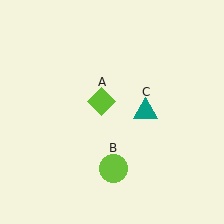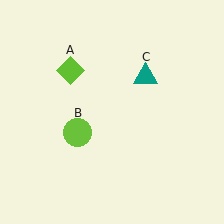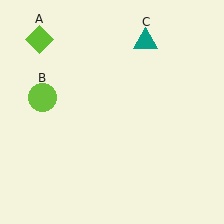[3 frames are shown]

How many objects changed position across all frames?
3 objects changed position: lime diamond (object A), lime circle (object B), teal triangle (object C).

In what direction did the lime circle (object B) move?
The lime circle (object B) moved up and to the left.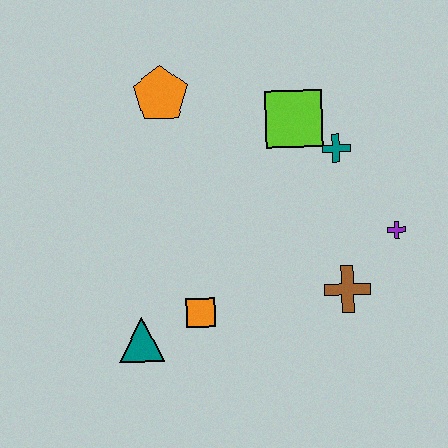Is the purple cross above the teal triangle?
Yes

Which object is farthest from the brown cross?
The orange pentagon is farthest from the brown cross.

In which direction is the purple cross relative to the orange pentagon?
The purple cross is to the right of the orange pentagon.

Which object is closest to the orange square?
The teal triangle is closest to the orange square.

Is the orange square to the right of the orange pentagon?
Yes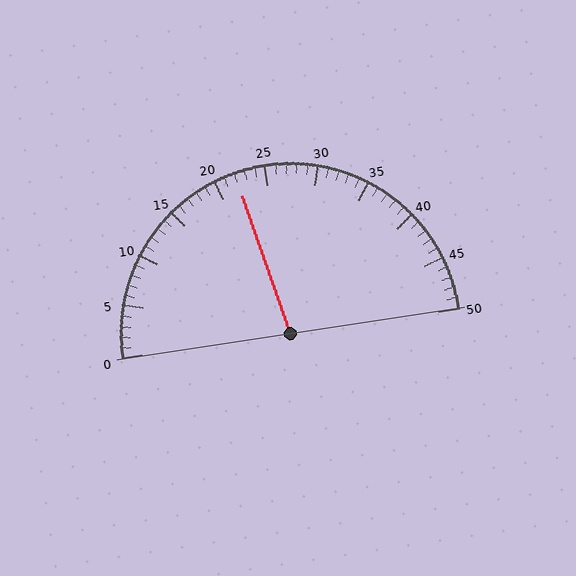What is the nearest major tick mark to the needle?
The nearest major tick mark is 20.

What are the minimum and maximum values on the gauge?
The gauge ranges from 0 to 50.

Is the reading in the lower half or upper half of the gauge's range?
The reading is in the lower half of the range (0 to 50).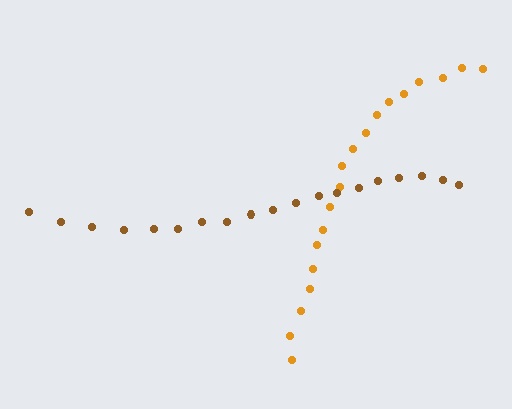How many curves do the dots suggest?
There are 2 distinct paths.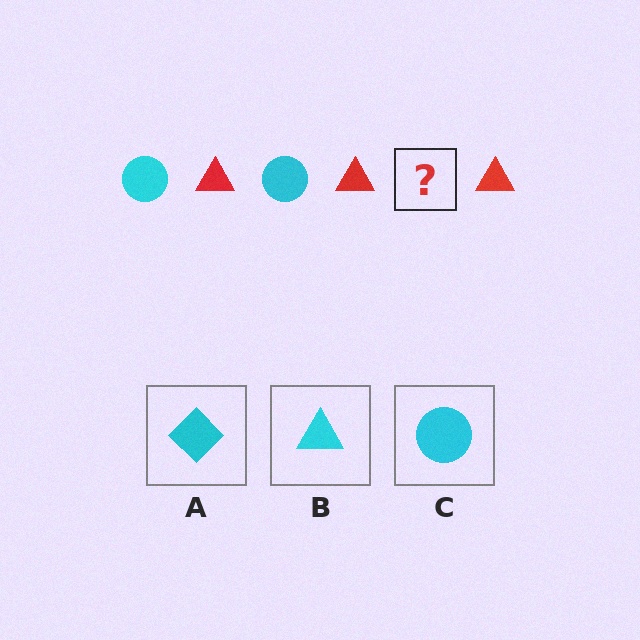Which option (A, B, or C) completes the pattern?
C.